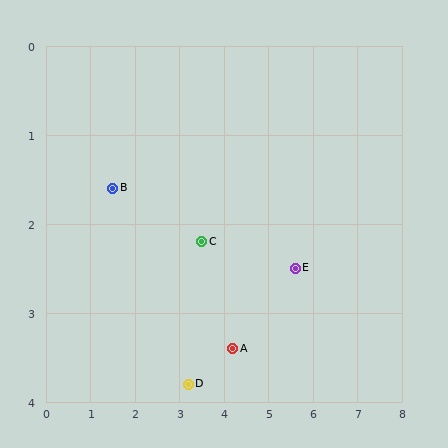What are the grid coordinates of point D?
Point D is at approximately (3.2, 3.8).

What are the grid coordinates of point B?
Point B is at approximately (1.5, 1.6).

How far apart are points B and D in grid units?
Points B and D are about 2.8 grid units apart.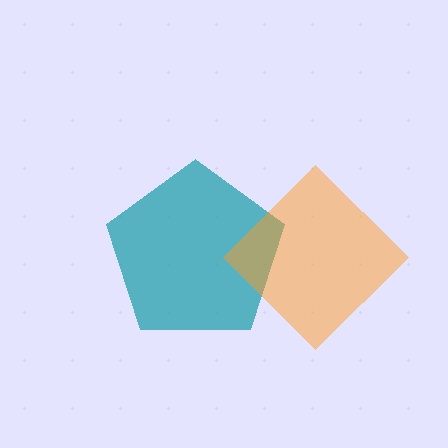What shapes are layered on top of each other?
The layered shapes are: a teal pentagon, an orange diamond.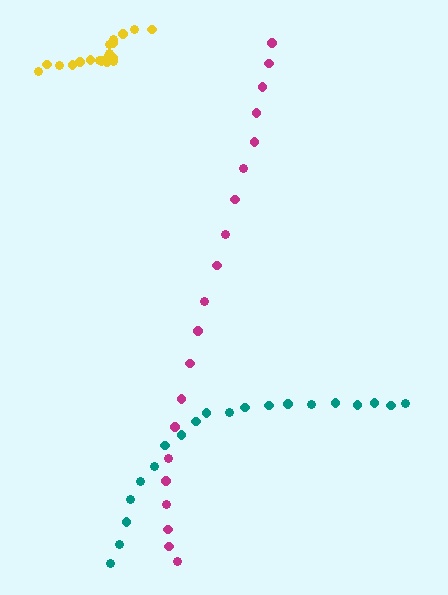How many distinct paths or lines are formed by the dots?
There are 3 distinct paths.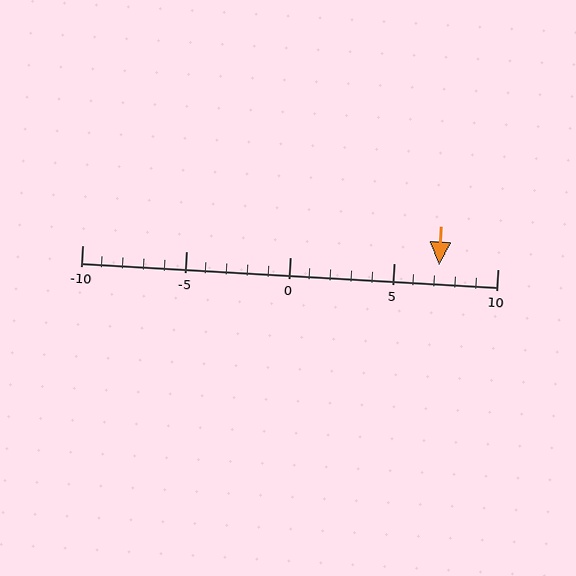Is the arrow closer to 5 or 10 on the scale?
The arrow is closer to 5.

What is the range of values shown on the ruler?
The ruler shows values from -10 to 10.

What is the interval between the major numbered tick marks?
The major tick marks are spaced 5 units apart.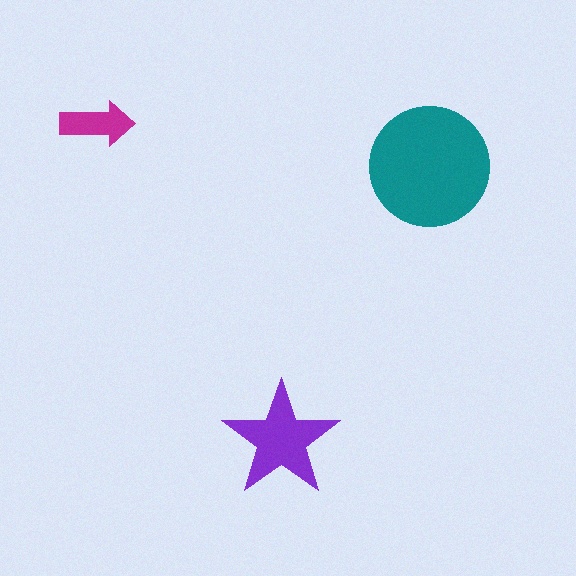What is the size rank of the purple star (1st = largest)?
2nd.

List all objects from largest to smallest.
The teal circle, the purple star, the magenta arrow.